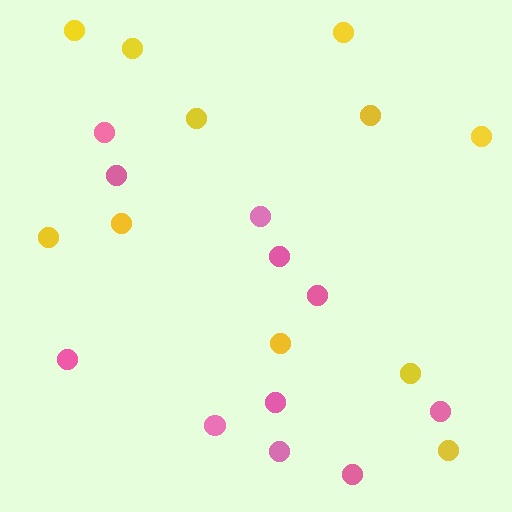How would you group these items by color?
There are 2 groups: one group of pink circles (11) and one group of yellow circles (11).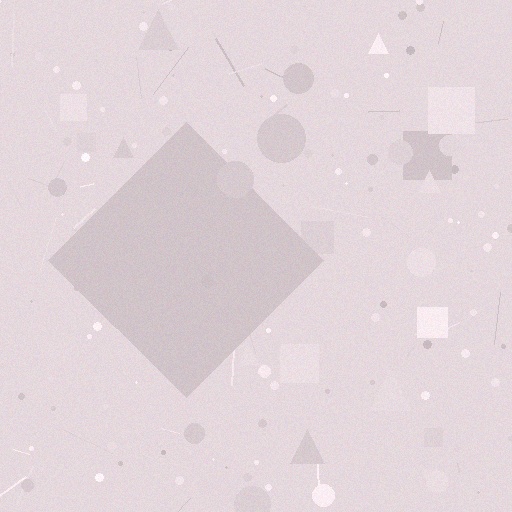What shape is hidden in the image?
A diamond is hidden in the image.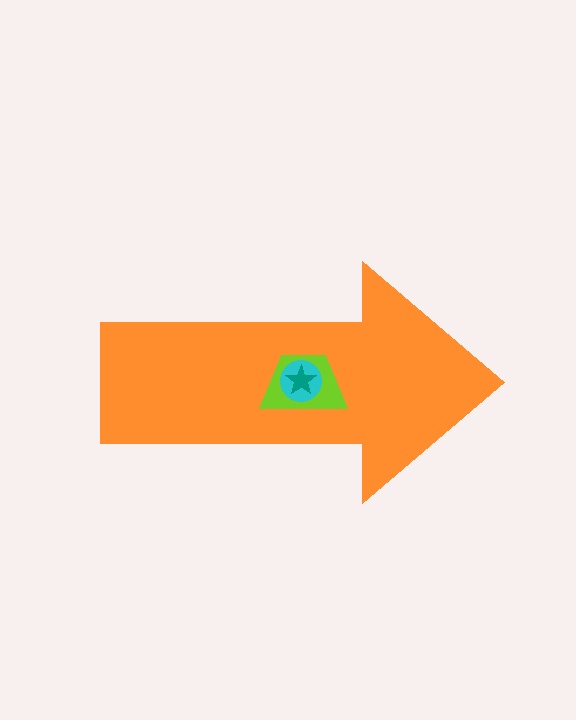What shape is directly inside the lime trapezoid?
The cyan circle.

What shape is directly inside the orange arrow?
The lime trapezoid.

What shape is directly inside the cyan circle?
The teal star.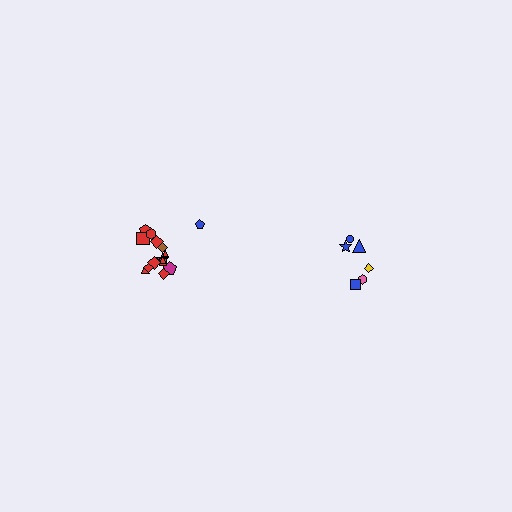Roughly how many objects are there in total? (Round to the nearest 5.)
Roughly 20 objects in total.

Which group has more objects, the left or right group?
The left group.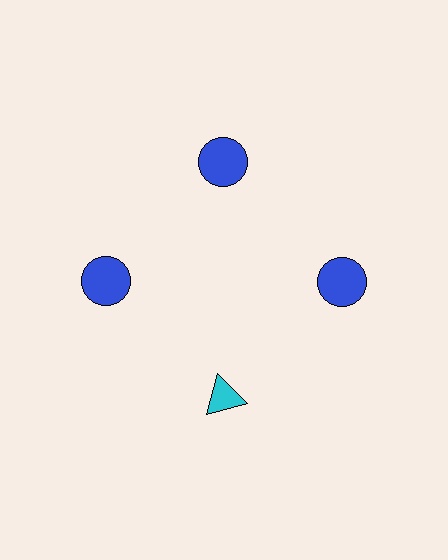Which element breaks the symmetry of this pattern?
The cyan triangle at roughly the 6 o'clock position breaks the symmetry. All other shapes are blue circles.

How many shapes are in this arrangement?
There are 4 shapes arranged in a ring pattern.